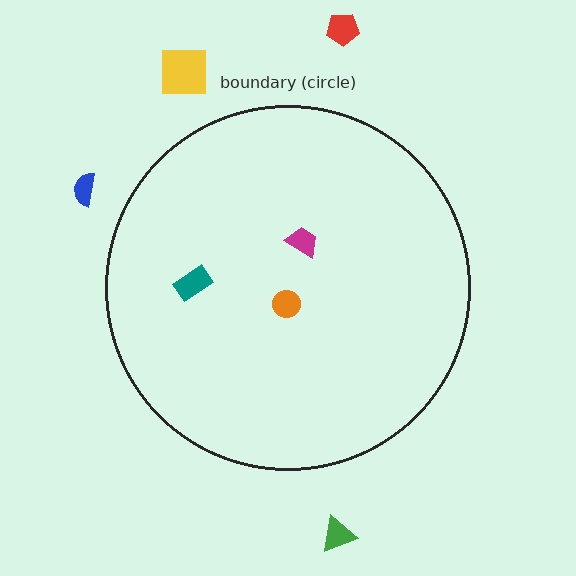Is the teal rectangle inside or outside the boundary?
Inside.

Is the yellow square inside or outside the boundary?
Outside.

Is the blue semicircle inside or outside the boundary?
Outside.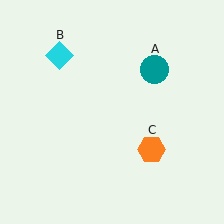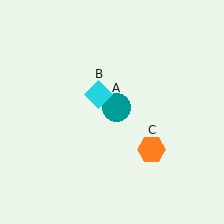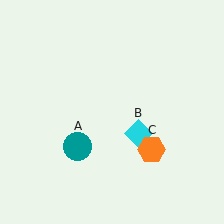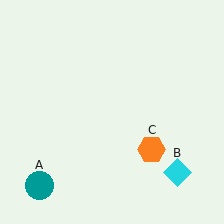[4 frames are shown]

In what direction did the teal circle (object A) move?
The teal circle (object A) moved down and to the left.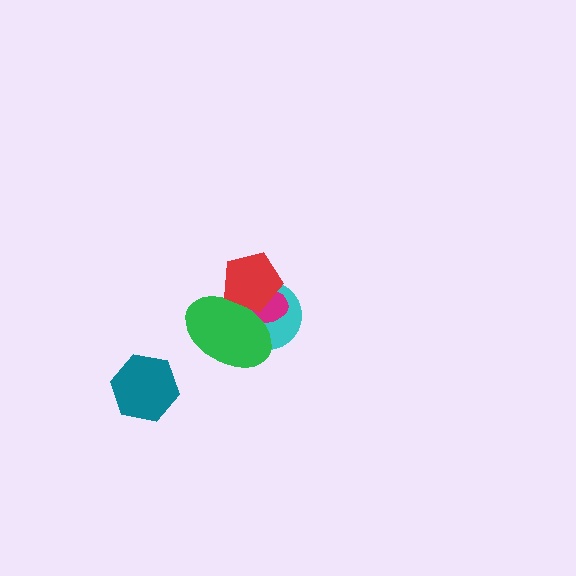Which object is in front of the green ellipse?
The red pentagon is in front of the green ellipse.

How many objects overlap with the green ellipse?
3 objects overlap with the green ellipse.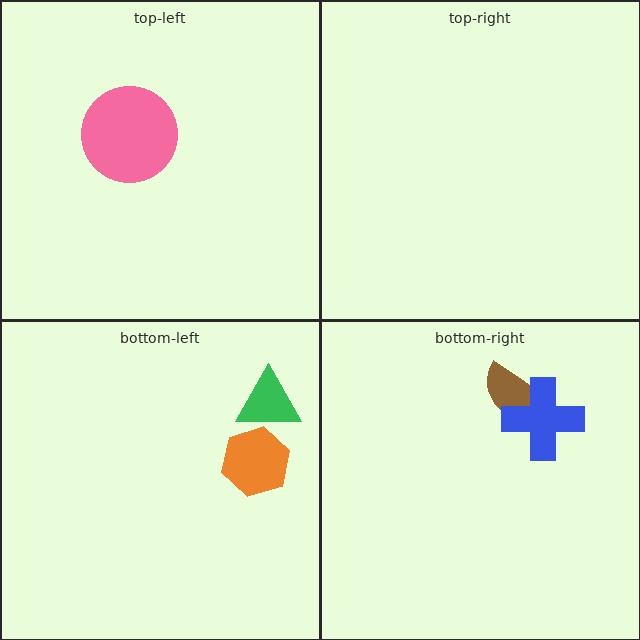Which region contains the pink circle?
The top-left region.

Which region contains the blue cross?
The bottom-right region.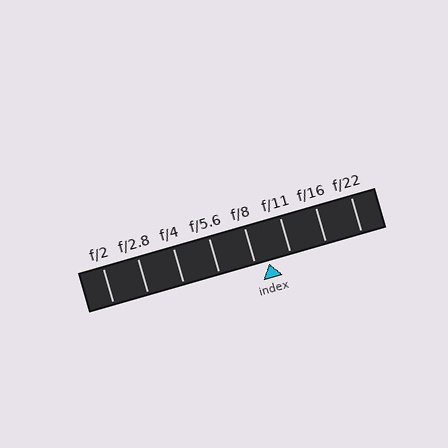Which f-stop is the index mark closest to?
The index mark is closest to f/8.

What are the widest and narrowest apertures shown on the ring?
The widest aperture shown is f/2 and the narrowest is f/22.